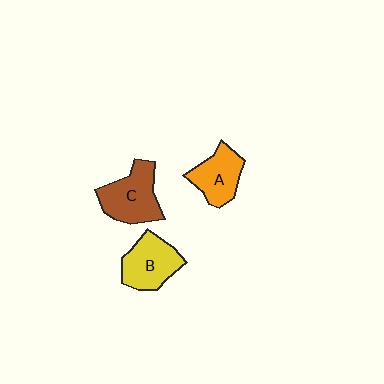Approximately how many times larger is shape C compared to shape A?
Approximately 1.2 times.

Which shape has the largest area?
Shape C (brown).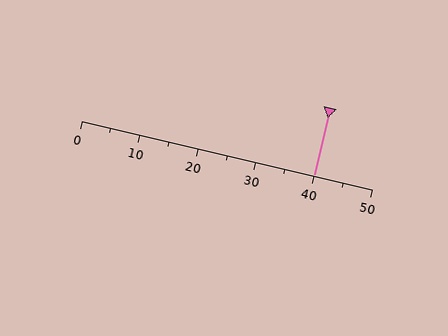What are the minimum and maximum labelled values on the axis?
The axis runs from 0 to 50.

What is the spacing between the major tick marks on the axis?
The major ticks are spaced 10 apart.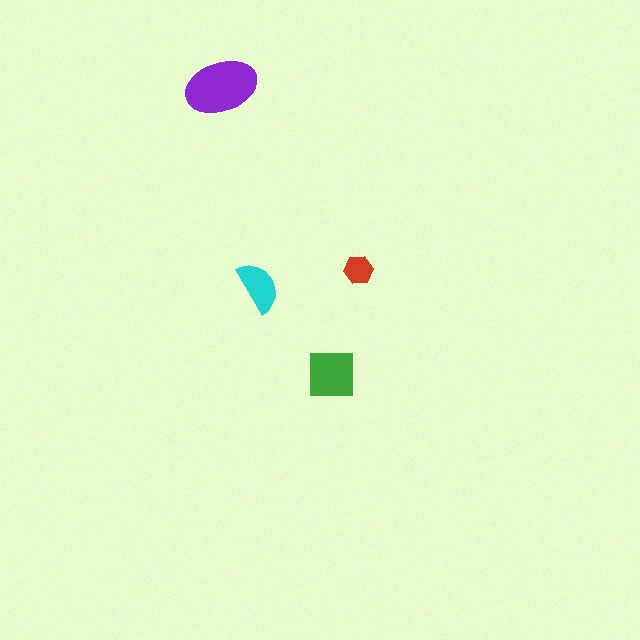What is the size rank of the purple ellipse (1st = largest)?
1st.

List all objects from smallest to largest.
The red hexagon, the cyan semicircle, the green square, the purple ellipse.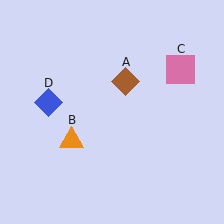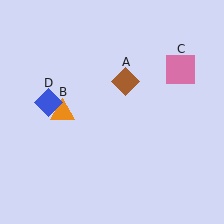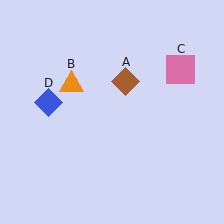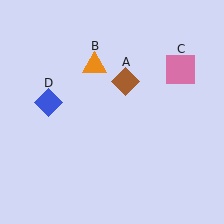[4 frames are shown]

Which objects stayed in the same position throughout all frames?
Brown diamond (object A) and pink square (object C) and blue diamond (object D) remained stationary.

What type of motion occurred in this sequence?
The orange triangle (object B) rotated clockwise around the center of the scene.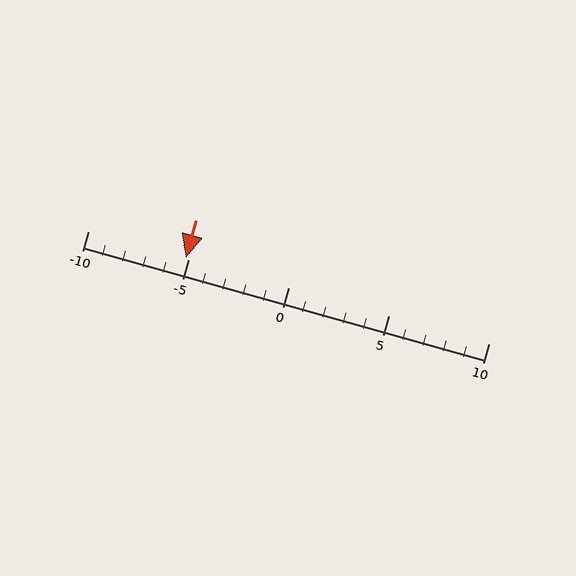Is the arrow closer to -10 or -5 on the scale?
The arrow is closer to -5.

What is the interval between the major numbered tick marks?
The major tick marks are spaced 5 units apart.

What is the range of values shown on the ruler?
The ruler shows values from -10 to 10.